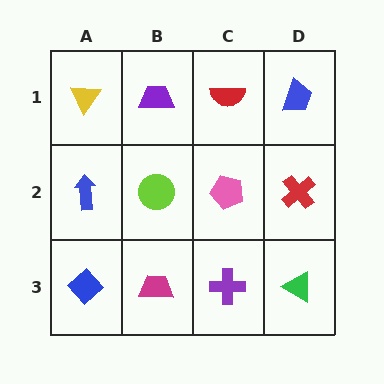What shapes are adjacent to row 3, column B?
A lime circle (row 2, column B), a blue diamond (row 3, column A), a purple cross (row 3, column C).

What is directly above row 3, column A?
A blue arrow.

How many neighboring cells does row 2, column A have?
3.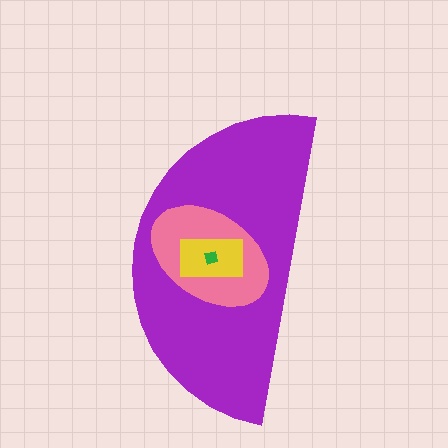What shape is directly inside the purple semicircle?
The pink ellipse.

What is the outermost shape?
The purple semicircle.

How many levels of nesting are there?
4.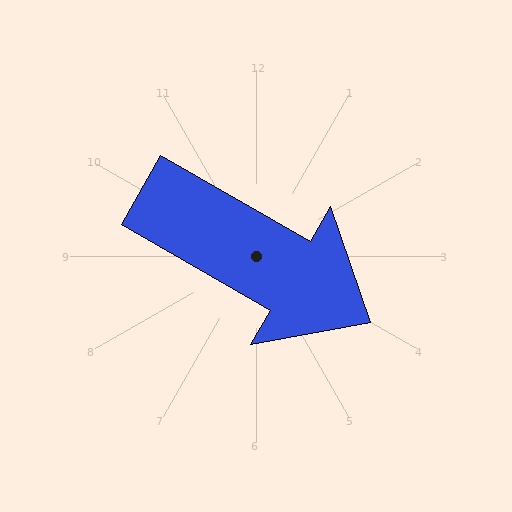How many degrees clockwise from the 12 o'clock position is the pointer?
Approximately 120 degrees.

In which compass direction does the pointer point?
Southeast.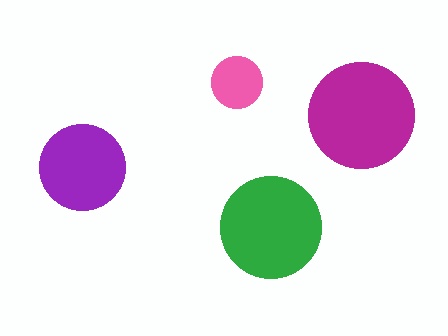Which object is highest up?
The pink circle is topmost.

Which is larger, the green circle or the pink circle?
The green one.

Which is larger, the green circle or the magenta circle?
The magenta one.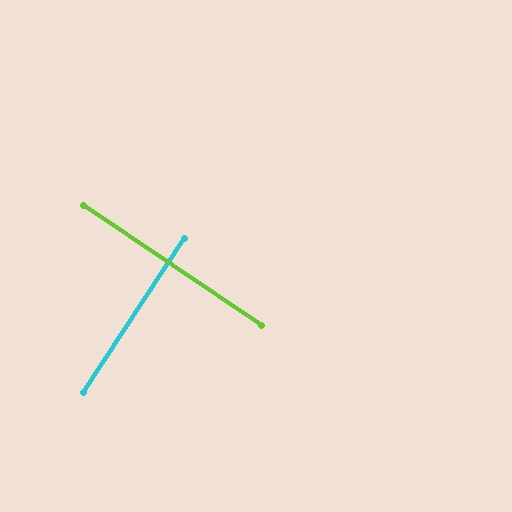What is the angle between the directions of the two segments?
Approximately 90 degrees.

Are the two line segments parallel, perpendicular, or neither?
Perpendicular — they meet at approximately 90°.